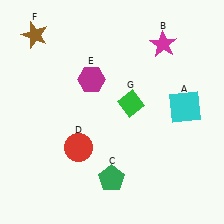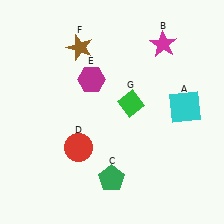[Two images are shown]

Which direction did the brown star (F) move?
The brown star (F) moved right.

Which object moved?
The brown star (F) moved right.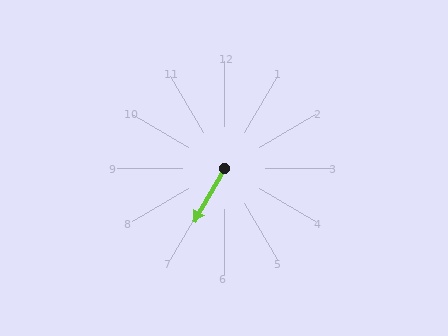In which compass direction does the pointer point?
Southwest.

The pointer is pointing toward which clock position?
Roughly 7 o'clock.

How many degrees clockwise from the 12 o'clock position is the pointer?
Approximately 209 degrees.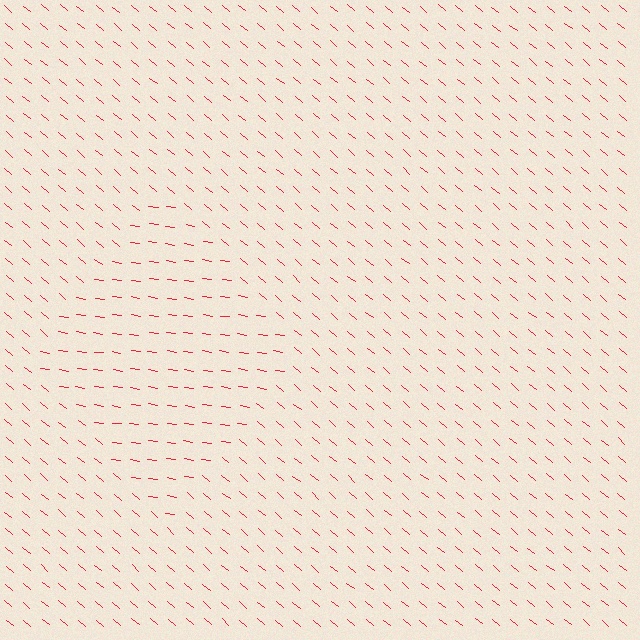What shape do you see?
I see a diamond.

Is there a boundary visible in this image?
Yes, there is a texture boundary formed by a change in line orientation.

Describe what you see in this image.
The image is filled with small red line segments. A diamond region in the image has lines oriented differently from the surrounding lines, creating a visible texture boundary.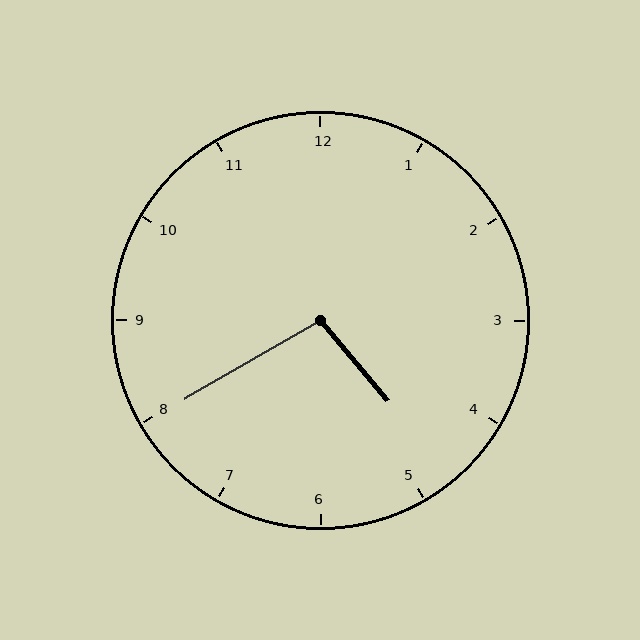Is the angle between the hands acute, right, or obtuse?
It is obtuse.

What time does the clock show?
4:40.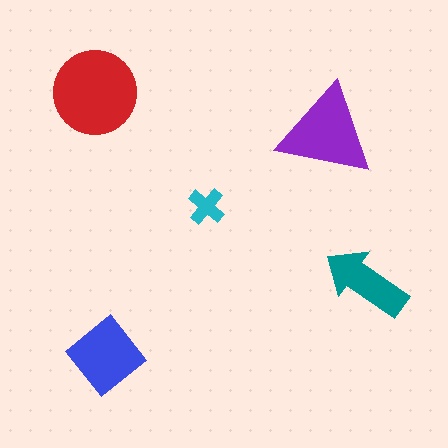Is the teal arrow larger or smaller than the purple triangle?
Smaller.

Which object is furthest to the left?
The red circle is leftmost.